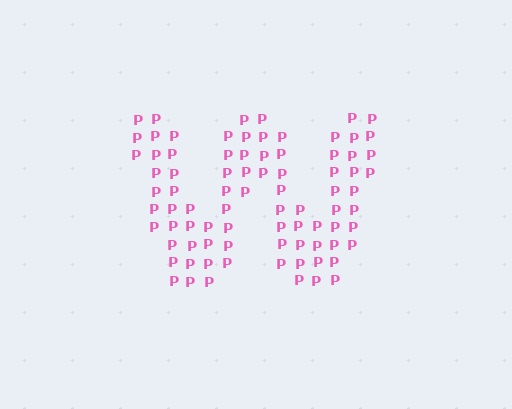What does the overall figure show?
The overall figure shows the letter W.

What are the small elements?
The small elements are letter P's.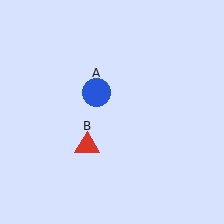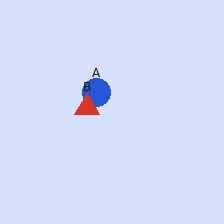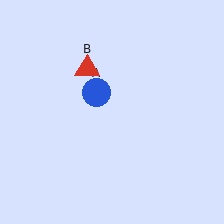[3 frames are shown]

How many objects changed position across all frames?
1 object changed position: red triangle (object B).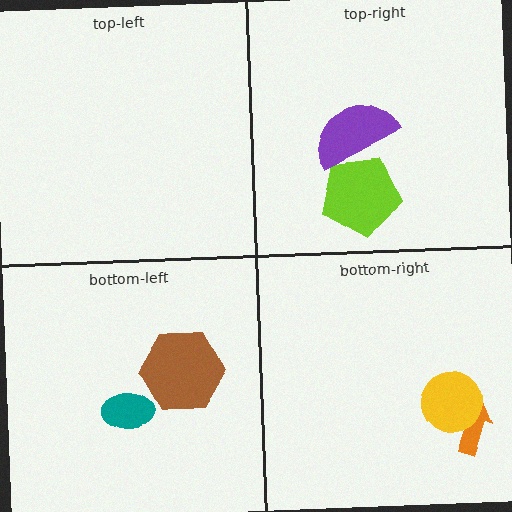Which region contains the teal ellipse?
The bottom-left region.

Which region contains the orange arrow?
The bottom-right region.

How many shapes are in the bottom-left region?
2.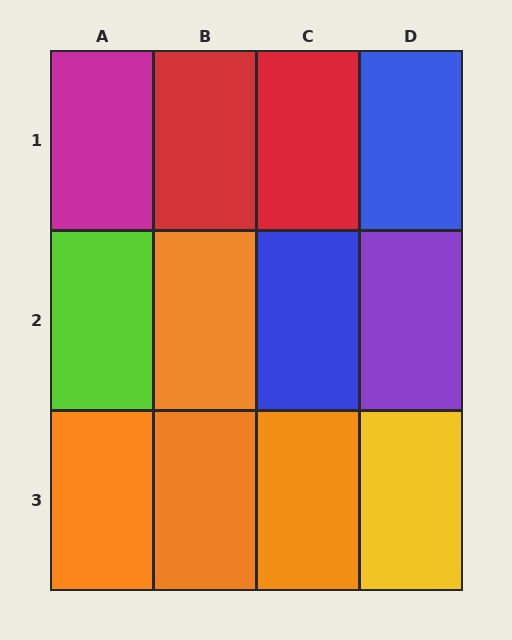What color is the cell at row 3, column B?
Orange.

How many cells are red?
2 cells are red.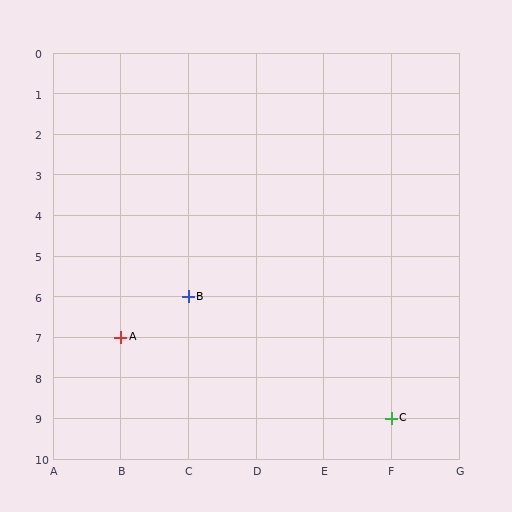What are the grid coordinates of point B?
Point B is at grid coordinates (C, 6).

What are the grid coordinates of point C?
Point C is at grid coordinates (F, 9).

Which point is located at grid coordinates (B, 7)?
Point A is at (B, 7).